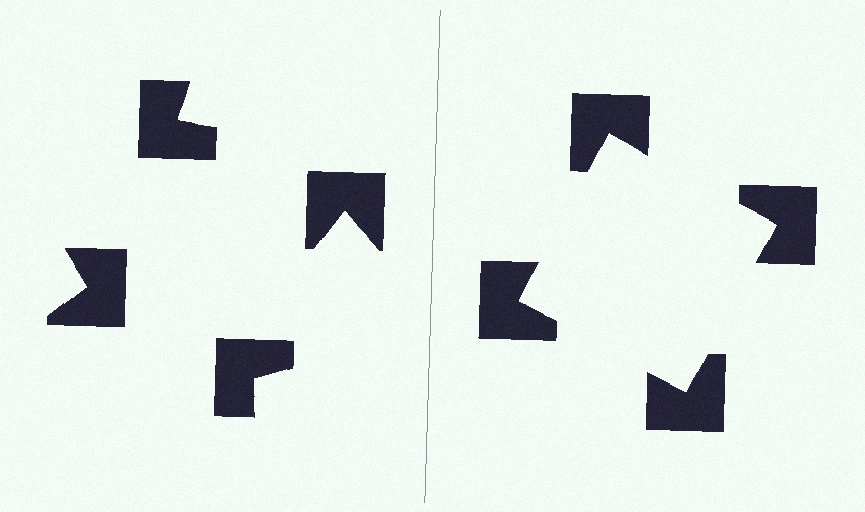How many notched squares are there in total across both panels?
8 — 4 on each side.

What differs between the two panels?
The notched squares are positioned identically on both sides; only the wedge orientations differ. On the right they align to a square; on the left they are misaligned.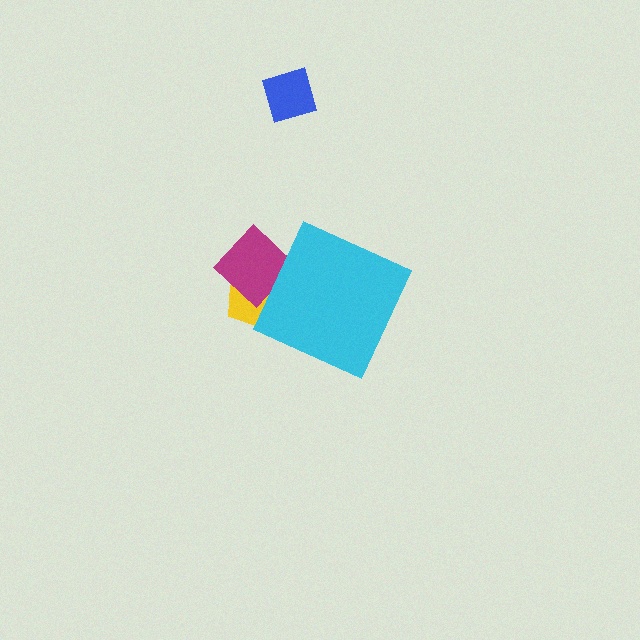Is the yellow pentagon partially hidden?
Yes, the yellow pentagon is partially hidden behind the cyan diamond.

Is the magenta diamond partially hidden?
Yes, the magenta diamond is partially hidden behind the cyan diamond.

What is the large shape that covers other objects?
A cyan diamond.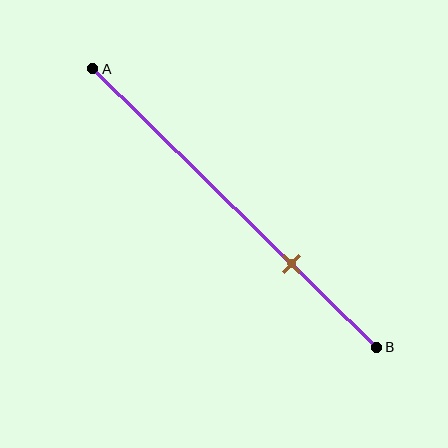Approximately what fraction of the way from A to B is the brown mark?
The brown mark is approximately 70% of the way from A to B.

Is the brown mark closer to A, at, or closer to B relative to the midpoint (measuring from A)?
The brown mark is closer to point B than the midpoint of segment AB.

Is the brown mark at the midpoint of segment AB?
No, the mark is at about 70% from A, not at the 50% midpoint.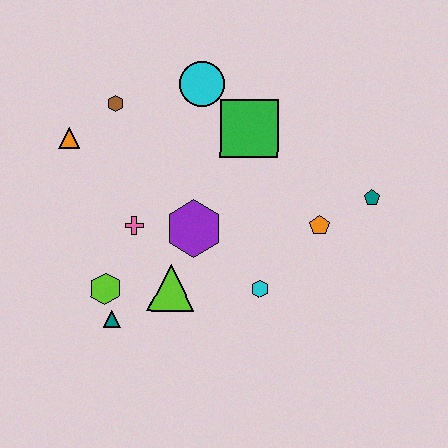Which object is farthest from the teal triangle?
The teal pentagon is farthest from the teal triangle.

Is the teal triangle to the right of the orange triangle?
Yes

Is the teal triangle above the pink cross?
No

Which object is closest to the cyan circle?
The green square is closest to the cyan circle.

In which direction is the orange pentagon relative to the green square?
The orange pentagon is below the green square.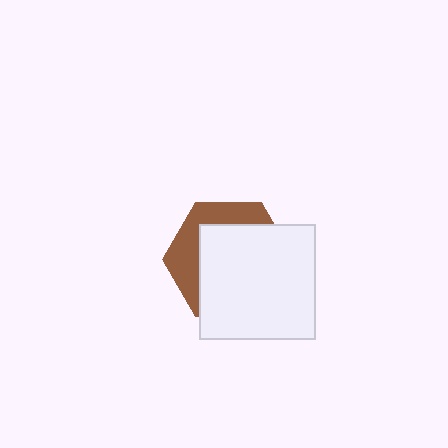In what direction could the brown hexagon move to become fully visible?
The brown hexagon could move toward the upper-left. That would shift it out from behind the white square entirely.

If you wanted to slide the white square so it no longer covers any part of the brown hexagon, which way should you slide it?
Slide it toward the lower-right — that is the most direct way to separate the two shapes.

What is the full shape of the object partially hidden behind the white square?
The partially hidden object is a brown hexagon.